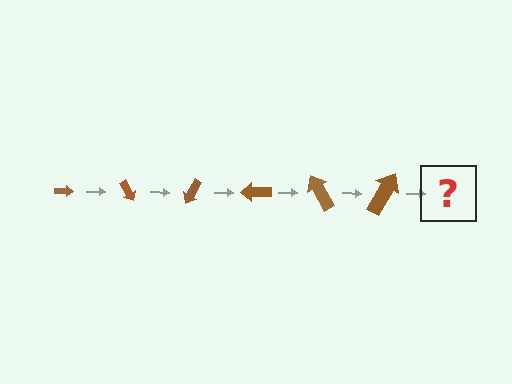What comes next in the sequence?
The next element should be an arrow, larger than the previous one and rotated 360 degrees from the start.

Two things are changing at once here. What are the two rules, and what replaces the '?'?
The two rules are that the arrow grows larger each step and it rotates 60 degrees each step. The '?' should be an arrow, larger than the previous one and rotated 360 degrees from the start.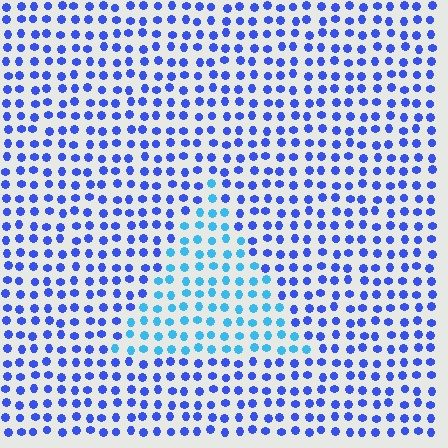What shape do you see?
I see a triangle.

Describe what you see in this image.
The image is filled with small blue elements in a uniform arrangement. A triangle-shaped region is visible where the elements are tinted to a slightly different hue, forming a subtle color boundary.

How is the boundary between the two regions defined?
The boundary is defined purely by a slight shift in hue (about 35 degrees). Spacing, size, and orientation are identical on both sides.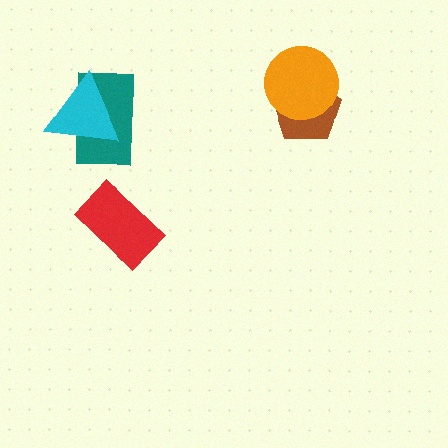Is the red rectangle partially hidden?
No, no other shape covers it.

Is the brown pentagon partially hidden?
Yes, it is partially covered by another shape.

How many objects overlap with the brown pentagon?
1 object overlaps with the brown pentagon.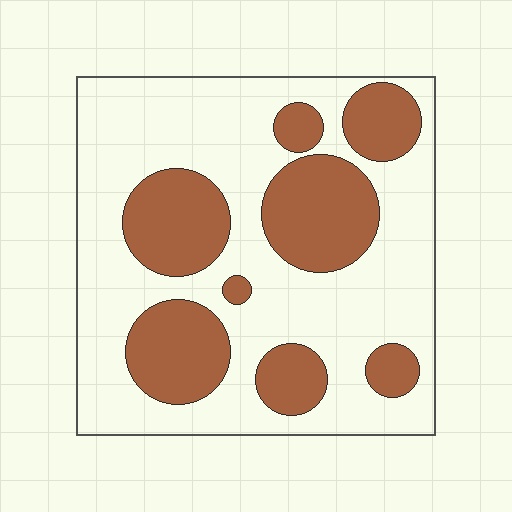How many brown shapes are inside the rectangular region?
8.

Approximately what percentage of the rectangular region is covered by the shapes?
Approximately 35%.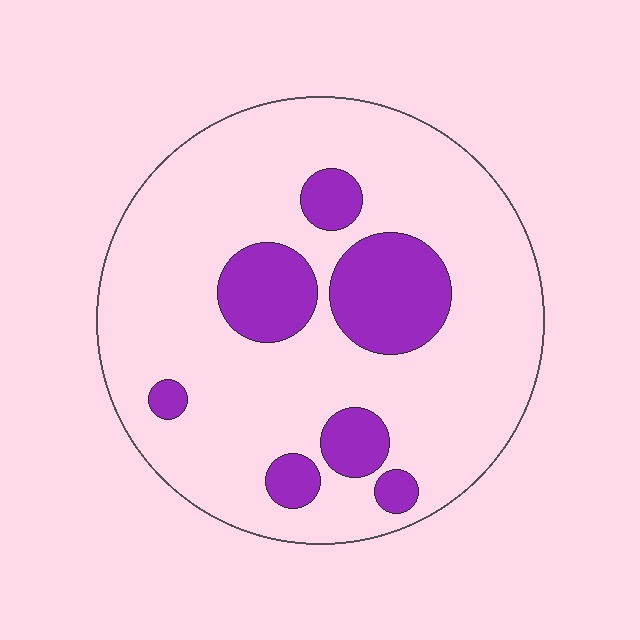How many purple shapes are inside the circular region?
7.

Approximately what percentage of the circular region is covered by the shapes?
Approximately 20%.